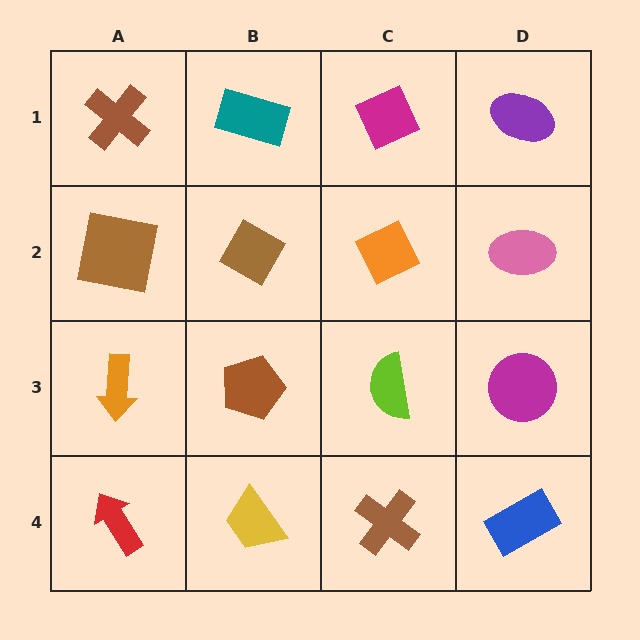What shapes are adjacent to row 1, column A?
A brown square (row 2, column A), a teal rectangle (row 1, column B).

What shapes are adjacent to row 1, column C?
An orange diamond (row 2, column C), a teal rectangle (row 1, column B), a purple ellipse (row 1, column D).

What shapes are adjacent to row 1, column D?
A pink ellipse (row 2, column D), a magenta diamond (row 1, column C).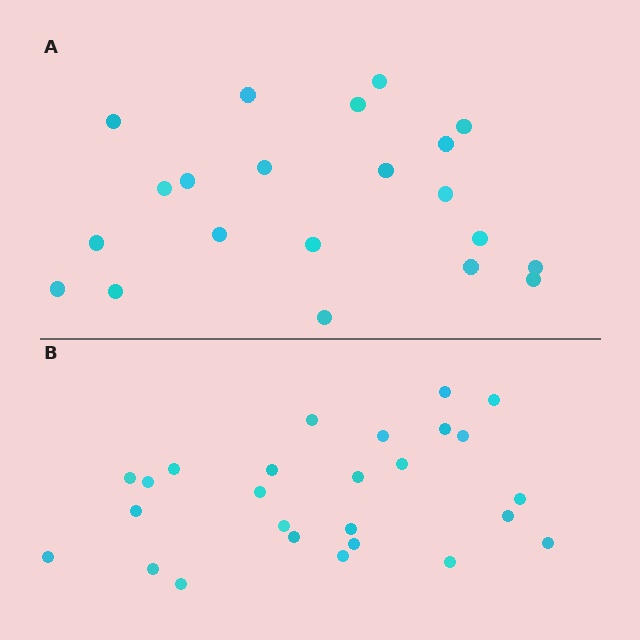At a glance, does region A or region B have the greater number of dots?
Region B (the bottom region) has more dots.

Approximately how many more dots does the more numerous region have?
Region B has about 5 more dots than region A.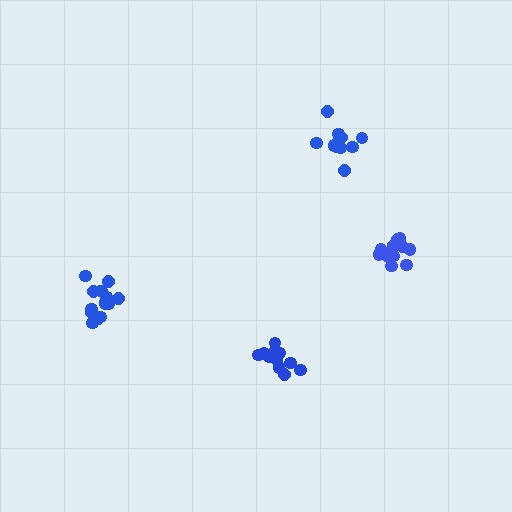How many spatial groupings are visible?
There are 4 spatial groupings.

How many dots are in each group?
Group 1: 11 dots, Group 2: 13 dots, Group 3: 15 dots, Group 4: 13 dots (52 total).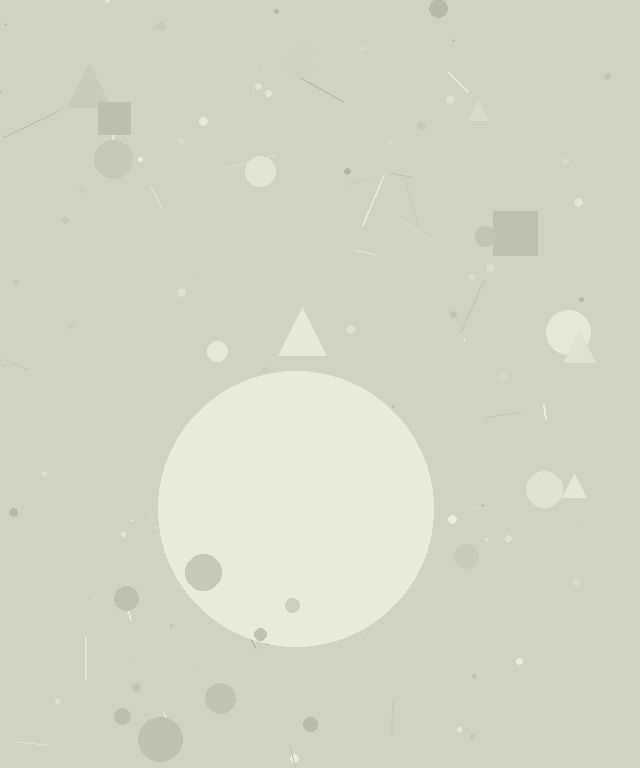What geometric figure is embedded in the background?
A circle is embedded in the background.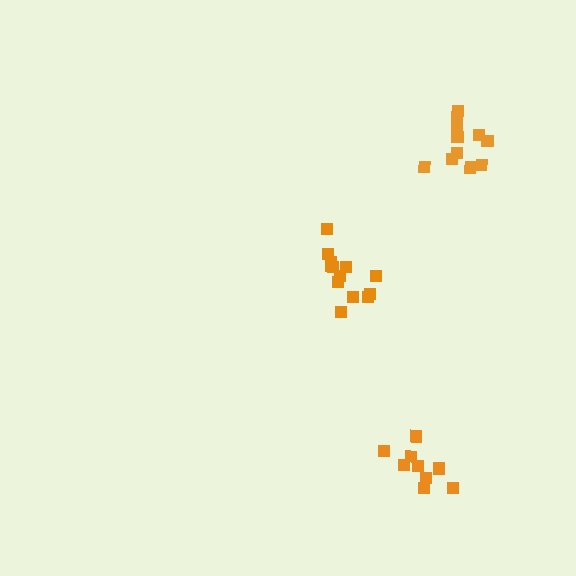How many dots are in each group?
Group 1: 13 dots, Group 2: 11 dots, Group 3: 9 dots (33 total).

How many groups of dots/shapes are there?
There are 3 groups.